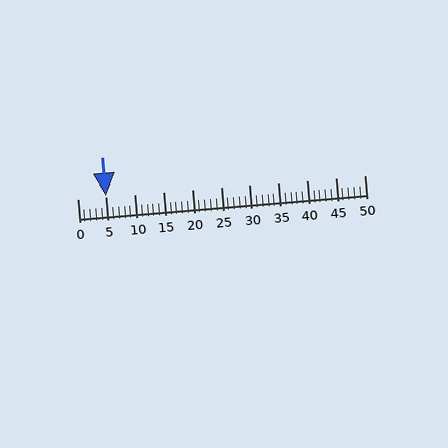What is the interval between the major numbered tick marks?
The major tick marks are spaced 5 units apart.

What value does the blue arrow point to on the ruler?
The blue arrow points to approximately 5.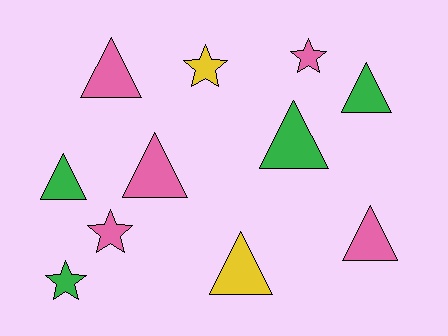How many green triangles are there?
There are 3 green triangles.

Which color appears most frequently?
Pink, with 5 objects.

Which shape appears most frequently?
Triangle, with 7 objects.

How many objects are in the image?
There are 11 objects.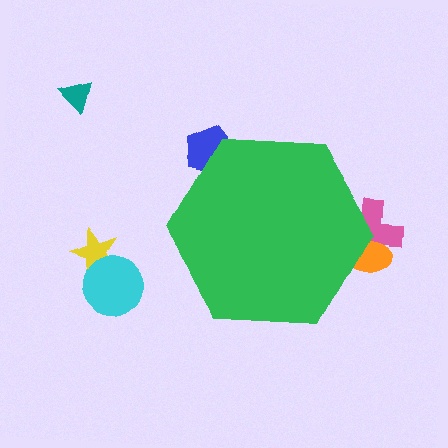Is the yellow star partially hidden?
No, the yellow star is fully visible.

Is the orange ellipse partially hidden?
Yes, the orange ellipse is partially hidden behind the green hexagon.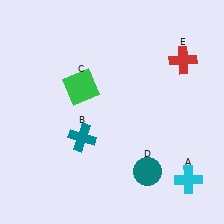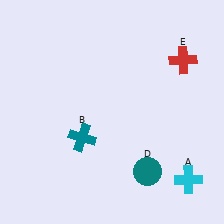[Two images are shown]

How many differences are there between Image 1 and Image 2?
There is 1 difference between the two images.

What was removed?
The green square (C) was removed in Image 2.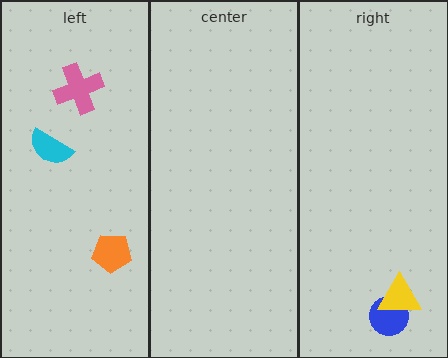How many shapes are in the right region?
2.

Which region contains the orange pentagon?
The left region.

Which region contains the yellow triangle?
The right region.